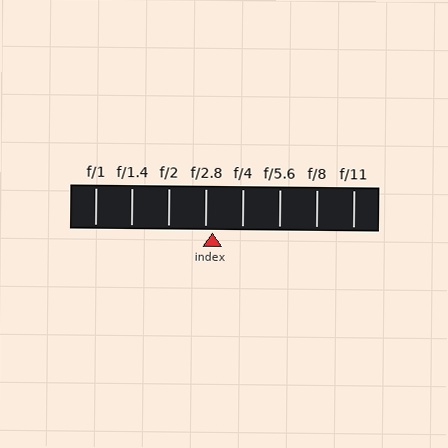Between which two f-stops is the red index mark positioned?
The index mark is between f/2.8 and f/4.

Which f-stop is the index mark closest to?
The index mark is closest to f/2.8.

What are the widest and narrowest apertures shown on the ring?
The widest aperture shown is f/1 and the narrowest is f/11.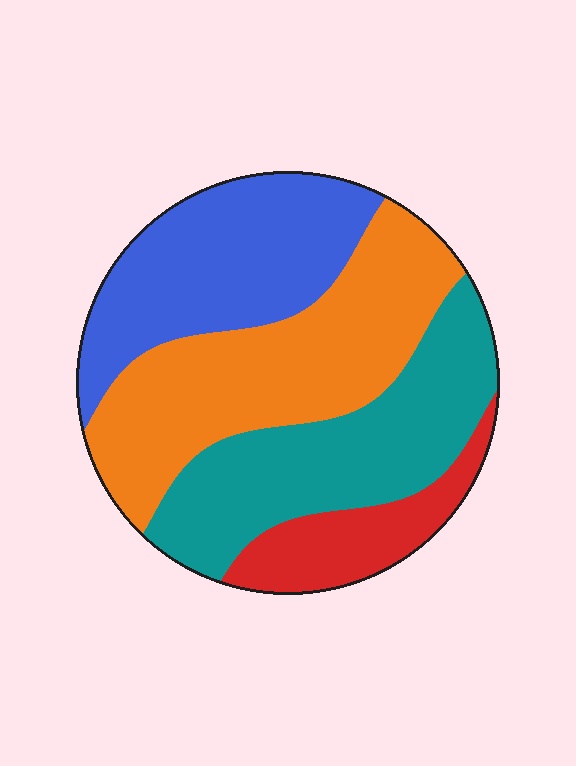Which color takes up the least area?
Red, at roughly 10%.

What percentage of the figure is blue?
Blue covers about 25% of the figure.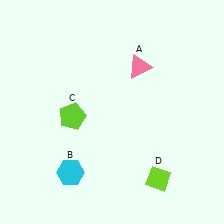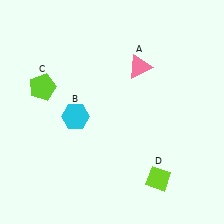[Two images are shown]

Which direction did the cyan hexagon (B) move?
The cyan hexagon (B) moved up.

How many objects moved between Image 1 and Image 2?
2 objects moved between the two images.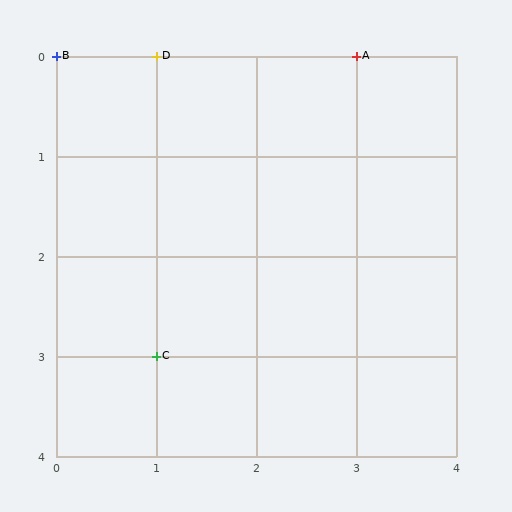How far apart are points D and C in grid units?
Points D and C are 3 rows apart.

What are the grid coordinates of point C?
Point C is at grid coordinates (1, 3).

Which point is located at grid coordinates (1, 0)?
Point D is at (1, 0).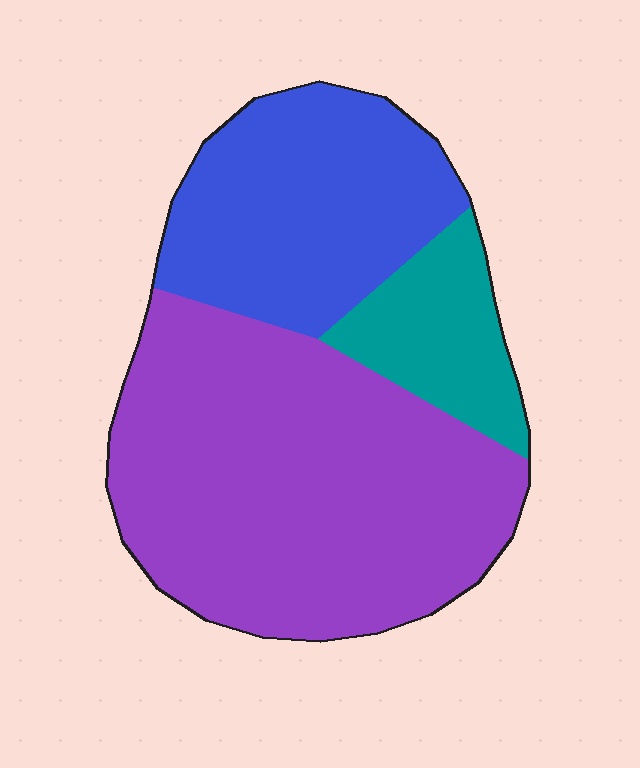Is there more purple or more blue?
Purple.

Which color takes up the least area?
Teal, at roughly 15%.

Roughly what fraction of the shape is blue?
Blue takes up about one third (1/3) of the shape.